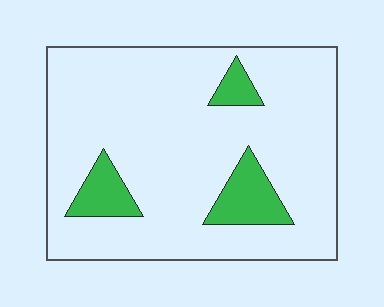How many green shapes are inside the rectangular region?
3.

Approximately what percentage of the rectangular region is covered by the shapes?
Approximately 15%.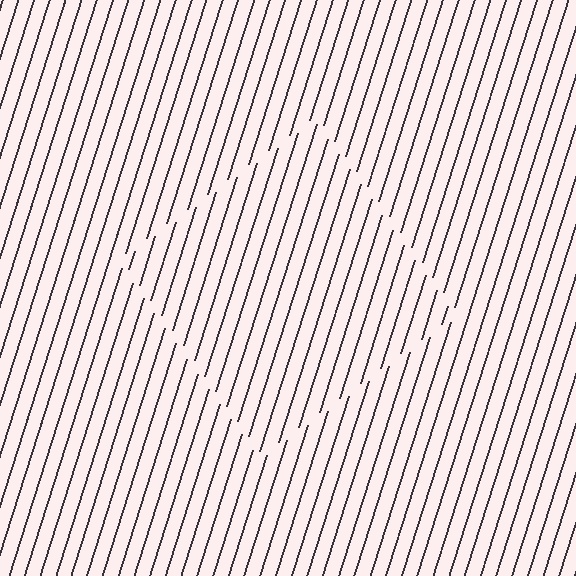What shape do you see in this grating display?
An illusory square. The interior of the shape contains the same grating, shifted by half a period — the contour is defined by the phase discontinuity where line-ends from the inner and outer gratings abut.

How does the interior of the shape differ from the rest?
The interior of the shape contains the same grating, shifted by half a period — the contour is defined by the phase discontinuity where line-ends from the inner and outer gratings abut.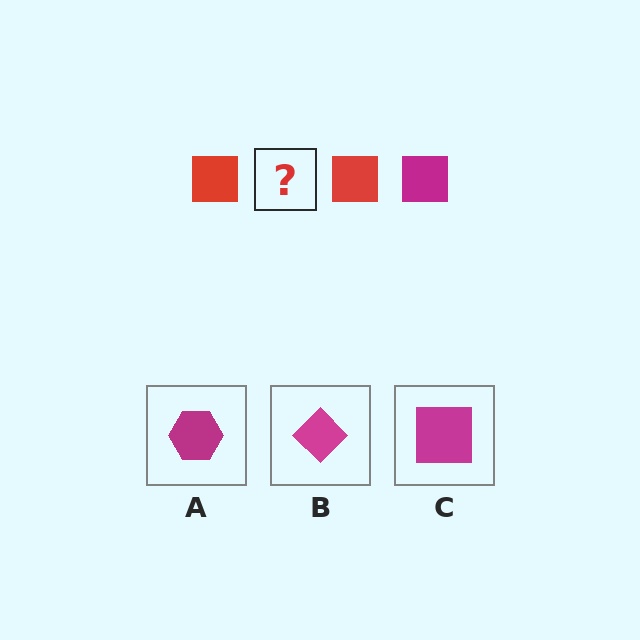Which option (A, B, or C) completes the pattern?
C.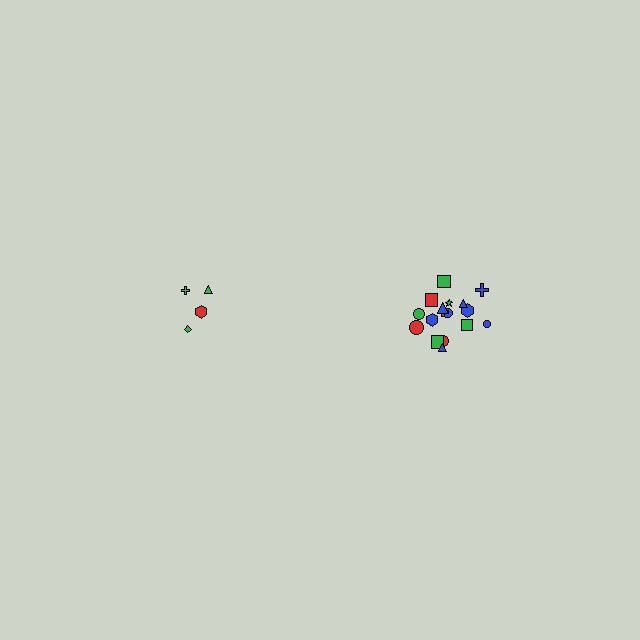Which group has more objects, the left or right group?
The right group.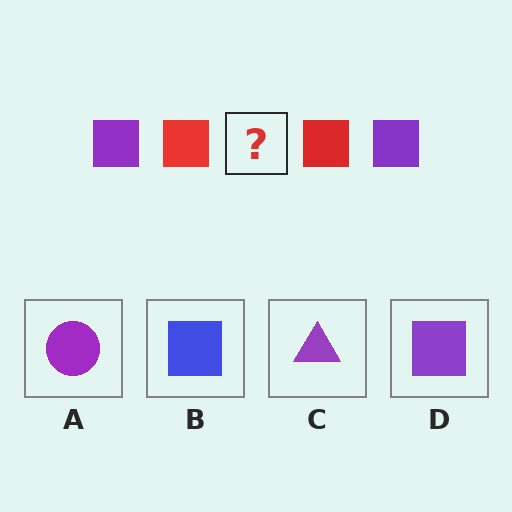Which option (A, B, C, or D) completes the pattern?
D.